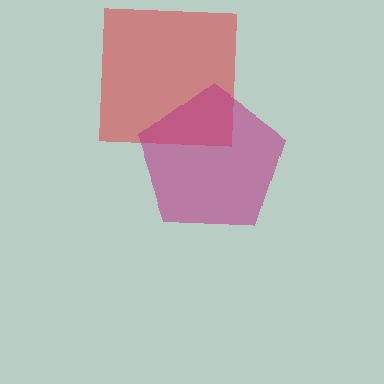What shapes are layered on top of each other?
The layered shapes are: a red square, a magenta pentagon.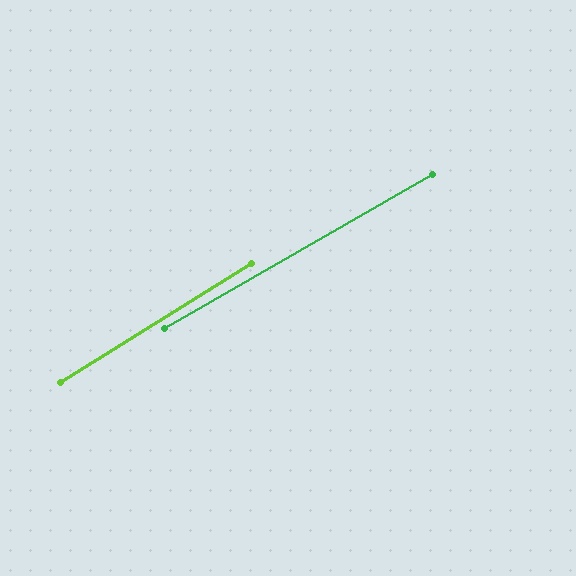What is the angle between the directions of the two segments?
Approximately 2 degrees.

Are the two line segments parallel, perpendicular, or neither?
Parallel — their directions differ by only 2.0°.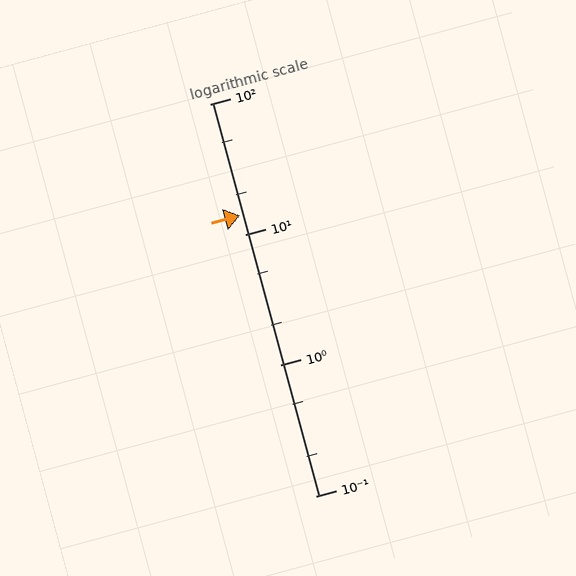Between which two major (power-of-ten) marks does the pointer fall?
The pointer is between 10 and 100.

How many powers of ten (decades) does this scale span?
The scale spans 3 decades, from 0.1 to 100.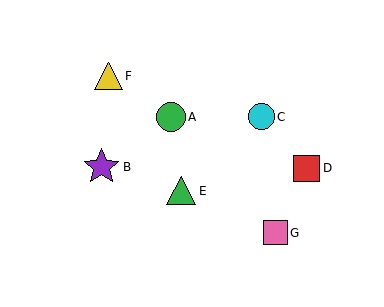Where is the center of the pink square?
The center of the pink square is at (275, 233).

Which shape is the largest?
The purple star (labeled B) is the largest.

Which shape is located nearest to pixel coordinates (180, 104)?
The green circle (labeled A) at (171, 117) is nearest to that location.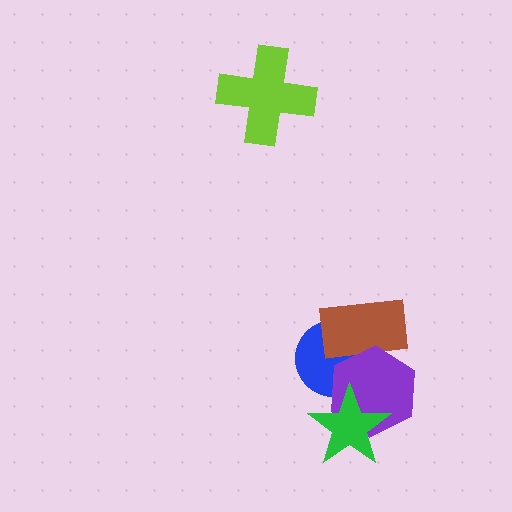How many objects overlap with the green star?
2 objects overlap with the green star.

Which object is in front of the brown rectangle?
The purple hexagon is in front of the brown rectangle.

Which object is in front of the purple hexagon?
The green star is in front of the purple hexagon.